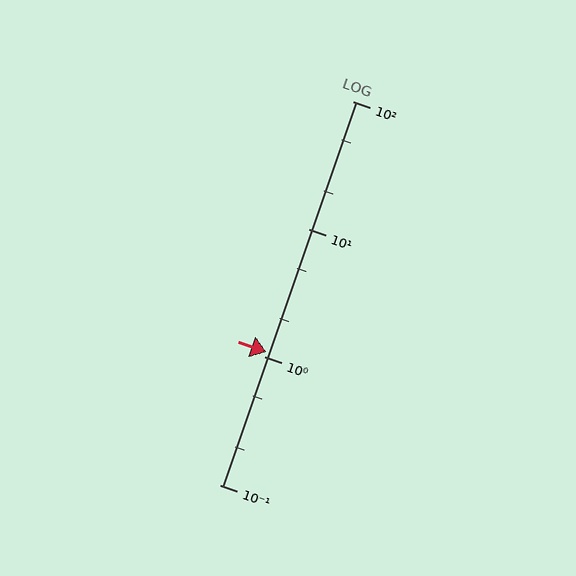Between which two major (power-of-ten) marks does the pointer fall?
The pointer is between 1 and 10.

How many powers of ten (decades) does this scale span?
The scale spans 3 decades, from 0.1 to 100.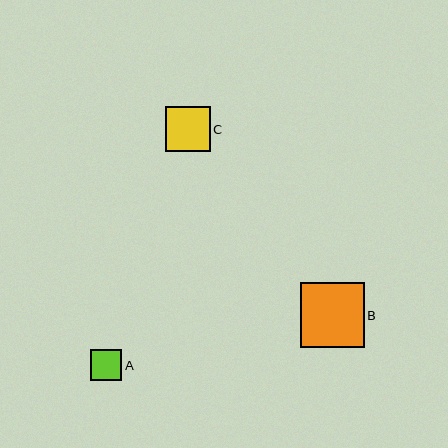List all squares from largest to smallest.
From largest to smallest: B, C, A.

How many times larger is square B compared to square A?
Square B is approximately 2.0 times the size of square A.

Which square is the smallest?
Square A is the smallest with a size of approximately 31 pixels.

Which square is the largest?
Square B is the largest with a size of approximately 64 pixels.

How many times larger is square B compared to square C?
Square B is approximately 1.4 times the size of square C.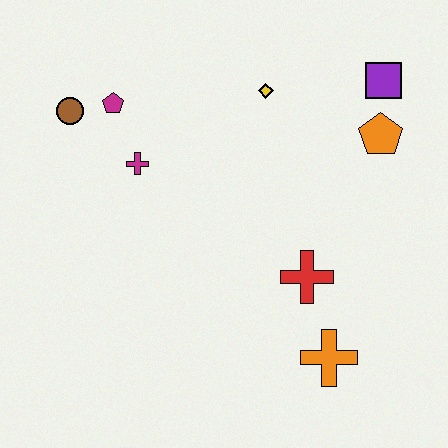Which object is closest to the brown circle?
The magenta pentagon is closest to the brown circle.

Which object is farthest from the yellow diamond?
The orange cross is farthest from the yellow diamond.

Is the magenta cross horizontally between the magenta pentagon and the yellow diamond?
Yes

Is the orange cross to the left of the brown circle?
No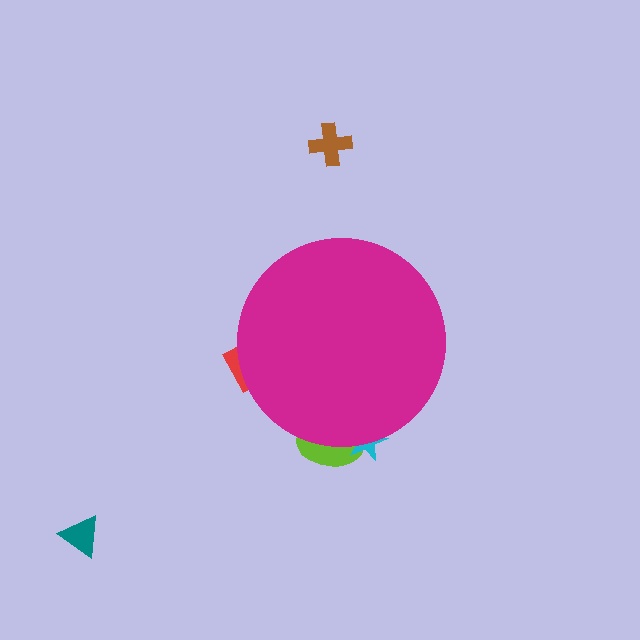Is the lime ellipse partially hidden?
Yes, the lime ellipse is partially hidden behind the magenta circle.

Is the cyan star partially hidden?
Yes, the cyan star is partially hidden behind the magenta circle.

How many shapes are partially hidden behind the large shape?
3 shapes are partially hidden.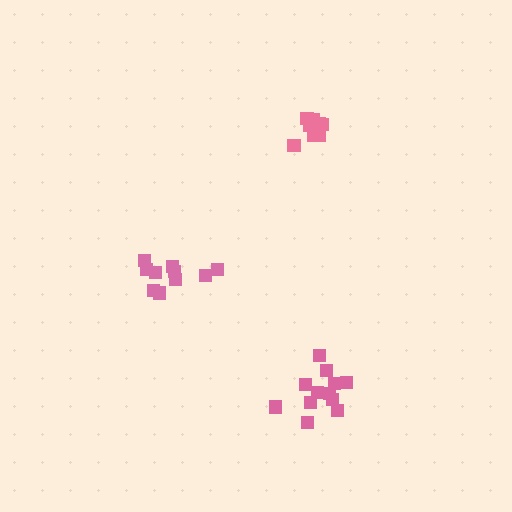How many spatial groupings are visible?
There are 3 spatial groupings.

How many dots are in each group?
Group 1: 9 dots, Group 2: 10 dots, Group 3: 12 dots (31 total).